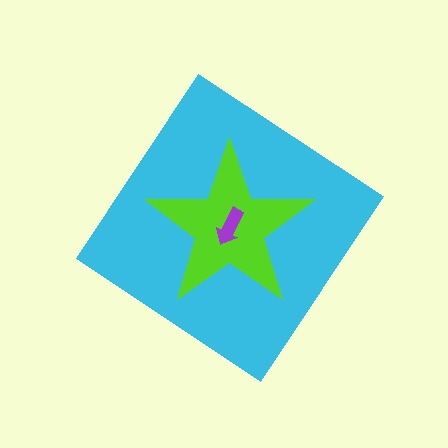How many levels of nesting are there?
3.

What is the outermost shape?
The cyan diamond.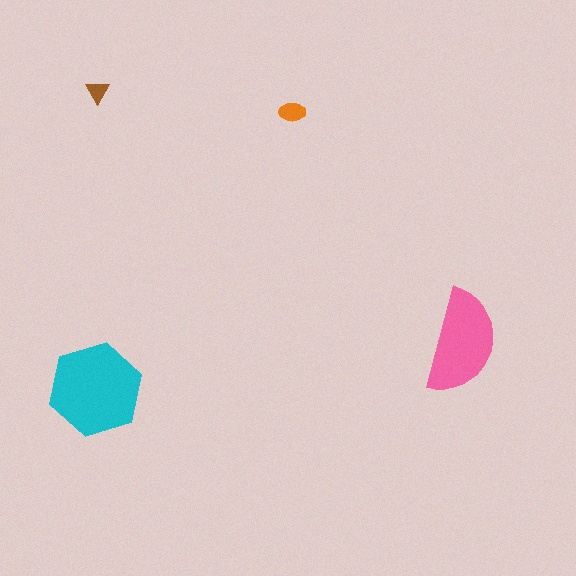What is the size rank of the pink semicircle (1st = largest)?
2nd.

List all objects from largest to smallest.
The cyan hexagon, the pink semicircle, the orange ellipse, the brown triangle.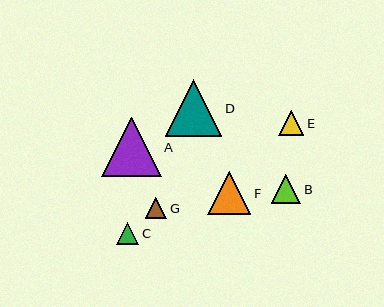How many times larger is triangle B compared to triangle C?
Triangle B is approximately 1.3 times the size of triangle C.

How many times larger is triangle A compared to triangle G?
Triangle A is approximately 2.8 times the size of triangle G.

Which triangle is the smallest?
Triangle G is the smallest with a size of approximately 21 pixels.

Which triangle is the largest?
Triangle A is the largest with a size of approximately 59 pixels.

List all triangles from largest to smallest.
From largest to smallest: A, D, F, B, E, C, G.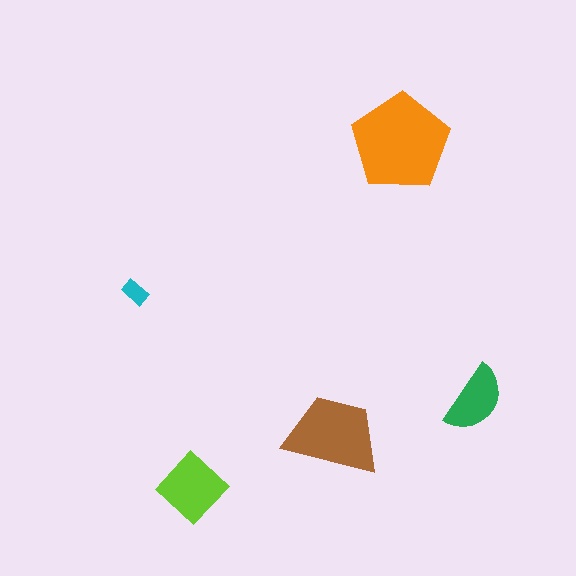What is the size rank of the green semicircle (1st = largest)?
4th.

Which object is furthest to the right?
The green semicircle is rightmost.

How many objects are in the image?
There are 5 objects in the image.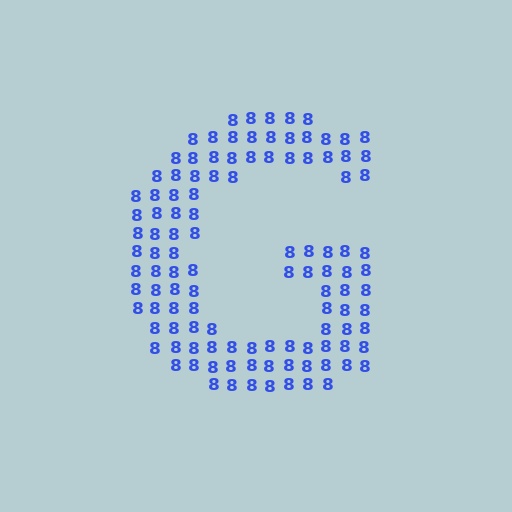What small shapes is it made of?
It is made of small digit 8's.